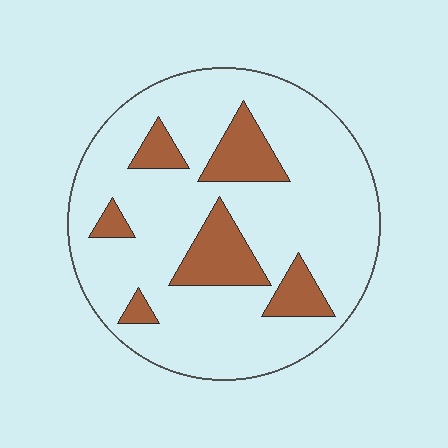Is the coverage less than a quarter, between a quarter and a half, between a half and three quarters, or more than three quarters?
Less than a quarter.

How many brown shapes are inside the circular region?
6.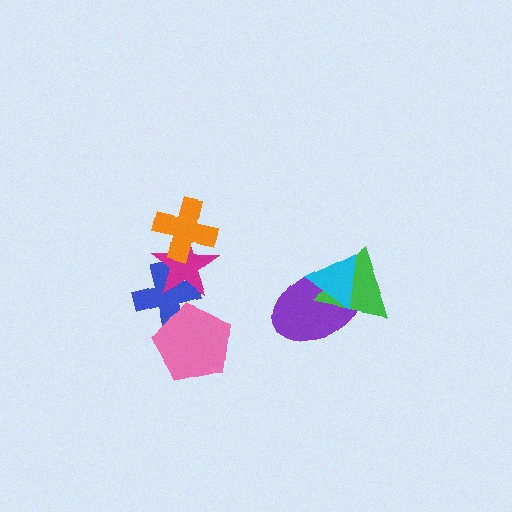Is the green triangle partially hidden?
Yes, it is partially covered by another shape.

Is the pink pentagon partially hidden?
No, no other shape covers it.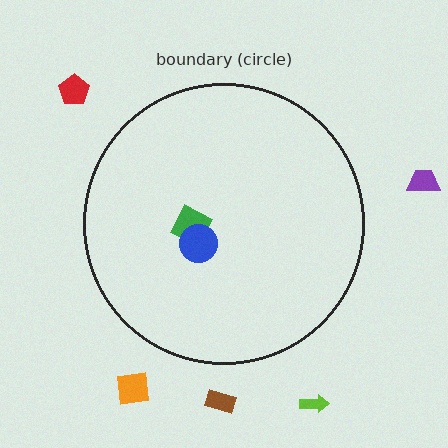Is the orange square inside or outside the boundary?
Outside.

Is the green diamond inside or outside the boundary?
Inside.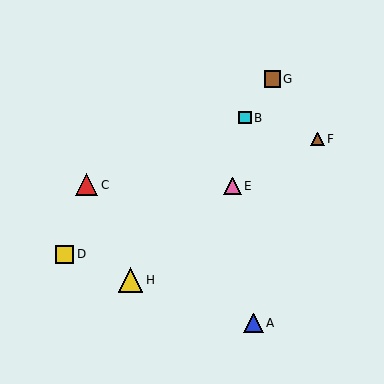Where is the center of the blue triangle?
The center of the blue triangle is at (254, 323).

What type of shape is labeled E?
Shape E is a pink triangle.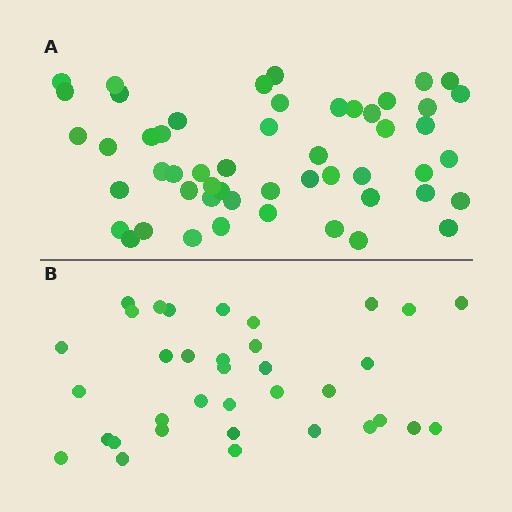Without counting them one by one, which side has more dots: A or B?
Region A (the top region) has more dots.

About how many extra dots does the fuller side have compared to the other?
Region A has approximately 15 more dots than region B.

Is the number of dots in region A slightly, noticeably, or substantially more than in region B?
Region A has substantially more. The ratio is roughly 1.5 to 1.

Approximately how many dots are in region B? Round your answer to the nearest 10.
About 40 dots. (The exact count is 35, which rounds to 40.)